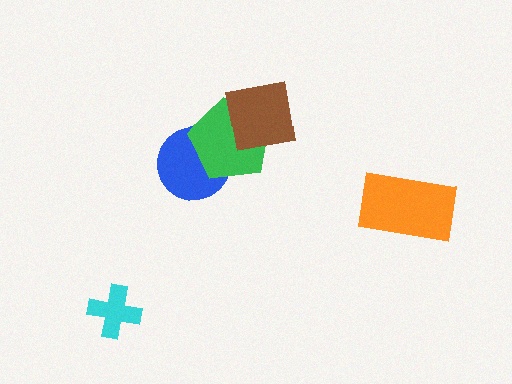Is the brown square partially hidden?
No, no other shape covers it.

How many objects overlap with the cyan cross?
0 objects overlap with the cyan cross.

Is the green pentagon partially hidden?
Yes, it is partially covered by another shape.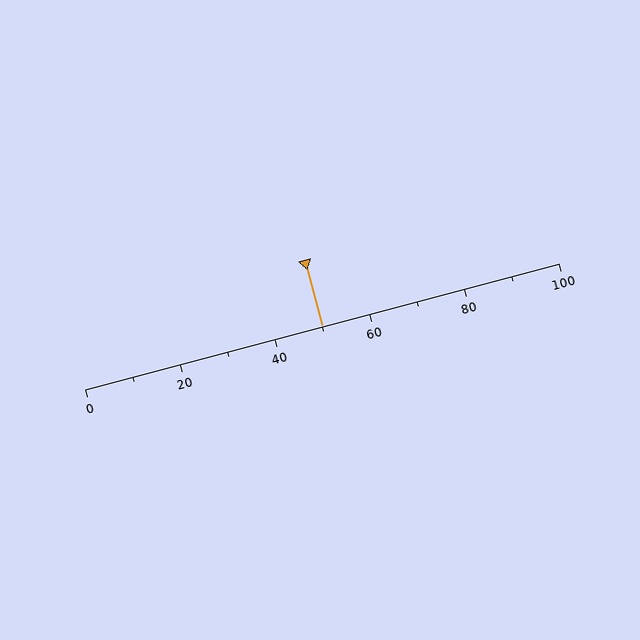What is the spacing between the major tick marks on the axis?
The major ticks are spaced 20 apart.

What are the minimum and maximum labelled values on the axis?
The axis runs from 0 to 100.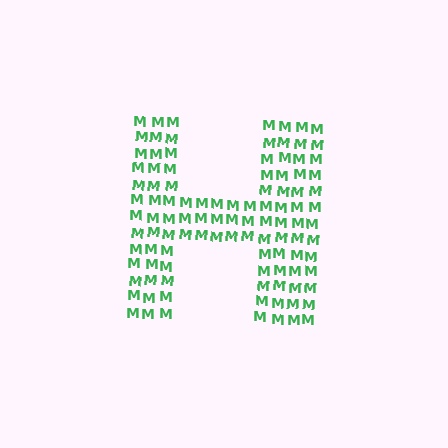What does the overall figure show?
The overall figure shows the letter H.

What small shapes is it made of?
It is made of small letter M's.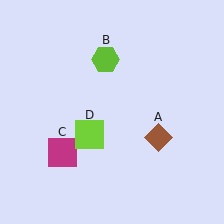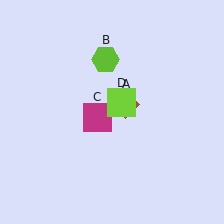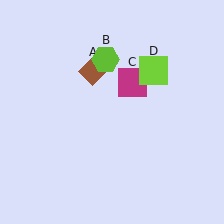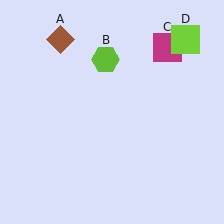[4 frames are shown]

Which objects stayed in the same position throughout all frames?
Lime hexagon (object B) remained stationary.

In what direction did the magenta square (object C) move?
The magenta square (object C) moved up and to the right.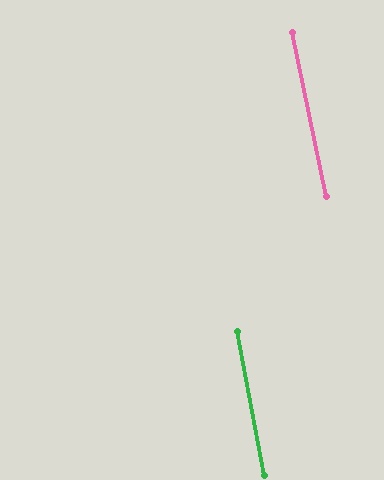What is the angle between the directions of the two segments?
Approximately 1 degree.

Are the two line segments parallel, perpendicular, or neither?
Parallel — their directions differ by only 1.2°.